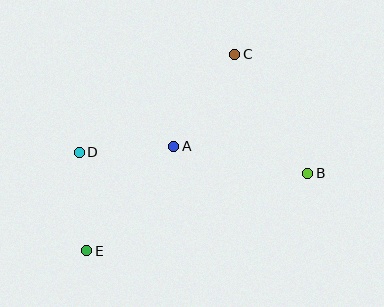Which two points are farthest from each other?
Points C and E are farthest from each other.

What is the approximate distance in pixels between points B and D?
The distance between B and D is approximately 230 pixels.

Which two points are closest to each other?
Points A and D are closest to each other.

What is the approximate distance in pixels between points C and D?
The distance between C and D is approximately 184 pixels.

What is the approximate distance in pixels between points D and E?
The distance between D and E is approximately 99 pixels.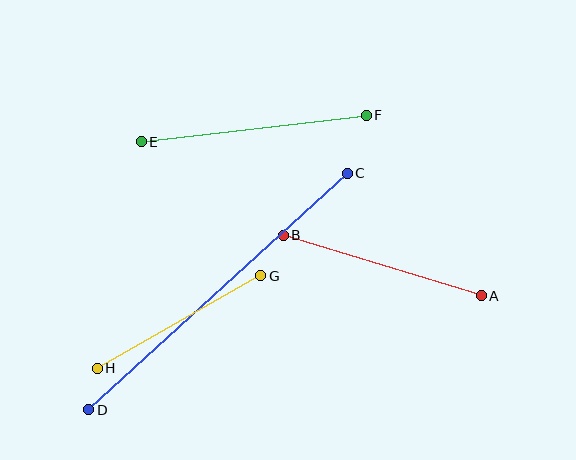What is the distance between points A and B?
The distance is approximately 207 pixels.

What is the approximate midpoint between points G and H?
The midpoint is at approximately (179, 322) pixels.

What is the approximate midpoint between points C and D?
The midpoint is at approximately (218, 292) pixels.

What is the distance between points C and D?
The distance is approximately 351 pixels.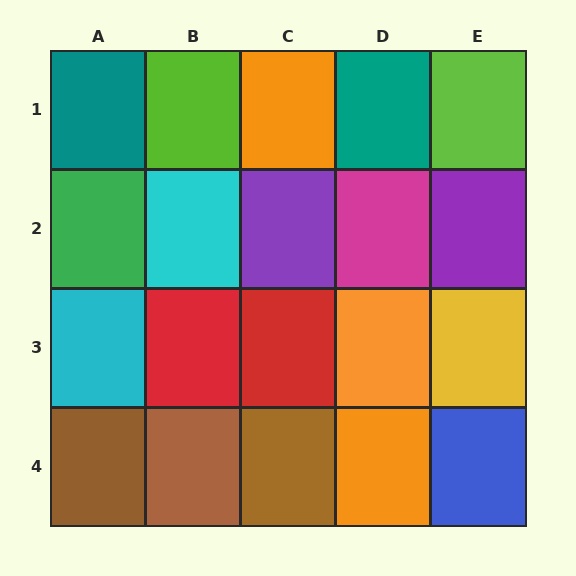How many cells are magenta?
1 cell is magenta.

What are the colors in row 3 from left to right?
Cyan, red, red, orange, yellow.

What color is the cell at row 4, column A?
Brown.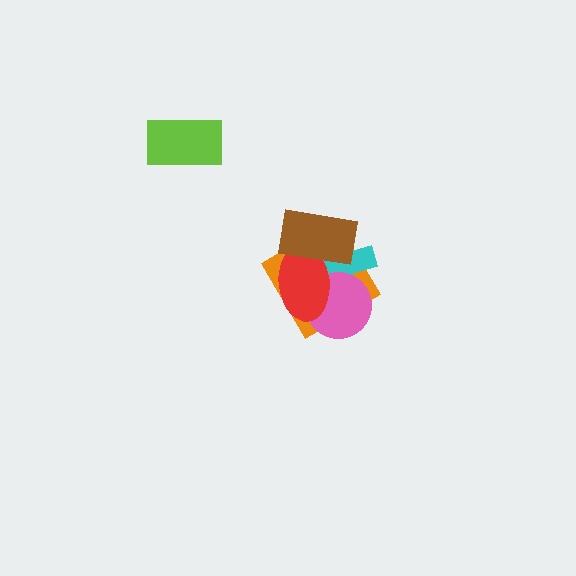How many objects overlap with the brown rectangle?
3 objects overlap with the brown rectangle.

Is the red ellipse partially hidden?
Yes, it is partially covered by another shape.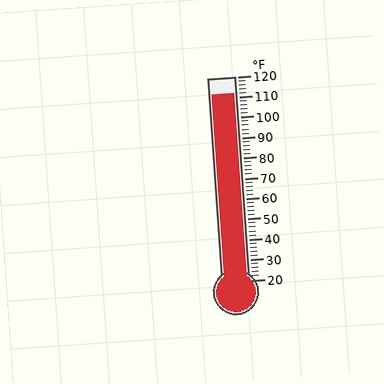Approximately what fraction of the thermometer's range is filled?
The thermometer is filled to approximately 90% of its range.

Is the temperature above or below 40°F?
The temperature is above 40°F.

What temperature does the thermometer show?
The thermometer shows approximately 112°F.